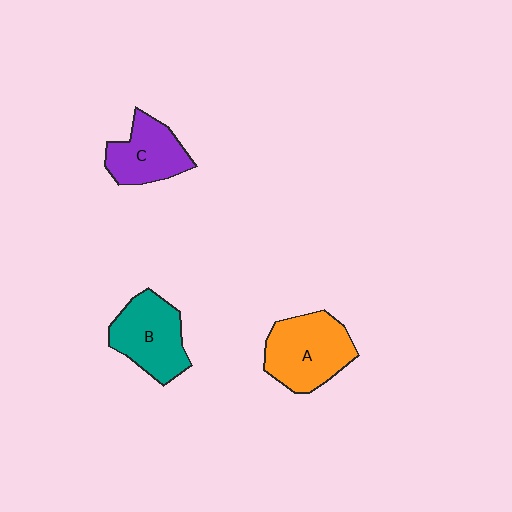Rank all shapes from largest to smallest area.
From largest to smallest: A (orange), B (teal), C (purple).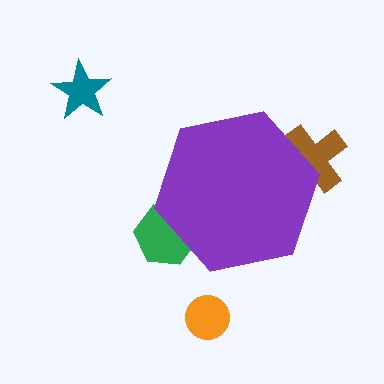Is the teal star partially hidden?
No, the teal star is fully visible.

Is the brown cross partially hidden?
Yes, the brown cross is partially hidden behind the purple hexagon.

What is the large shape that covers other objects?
A purple hexagon.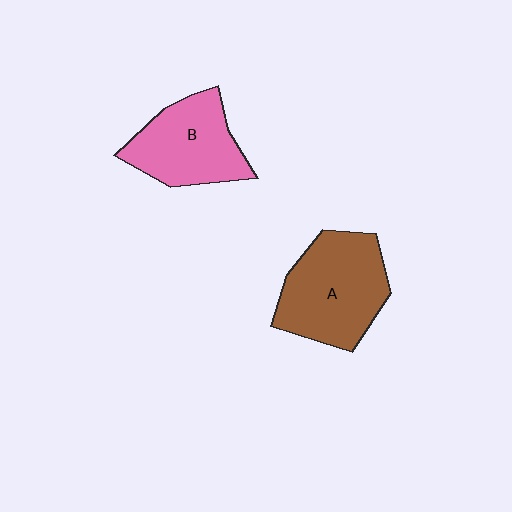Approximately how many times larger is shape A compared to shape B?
Approximately 1.2 times.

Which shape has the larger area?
Shape A (brown).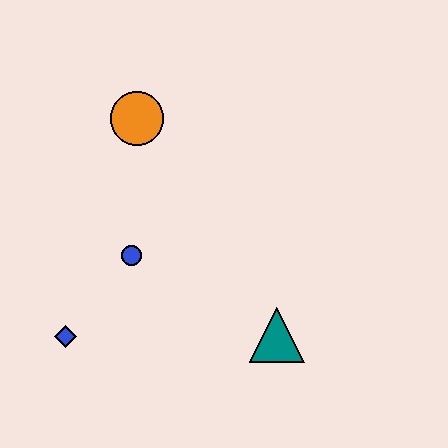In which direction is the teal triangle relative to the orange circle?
The teal triangle is below the orange circle.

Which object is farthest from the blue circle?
The teal triangle is farthest from the blue circle.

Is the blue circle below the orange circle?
Yes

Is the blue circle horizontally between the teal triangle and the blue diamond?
Yes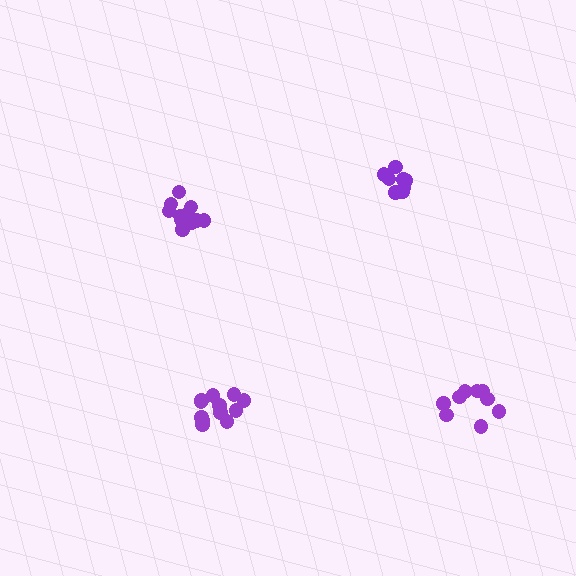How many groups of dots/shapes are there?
There are 4 groups.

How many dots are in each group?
Group 1: 9 dots, Group 2: 11 dots, Group 3: 12 dots, Group 4: 8 dots (40 total).